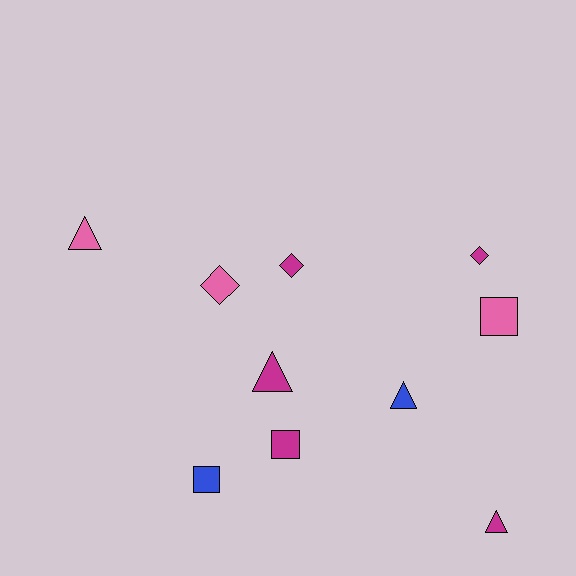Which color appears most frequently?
Magenta, with 5 objects.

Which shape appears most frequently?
Triangle, with 4 objects.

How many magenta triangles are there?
There are 2 magenta triangles.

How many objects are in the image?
There are 10 objects.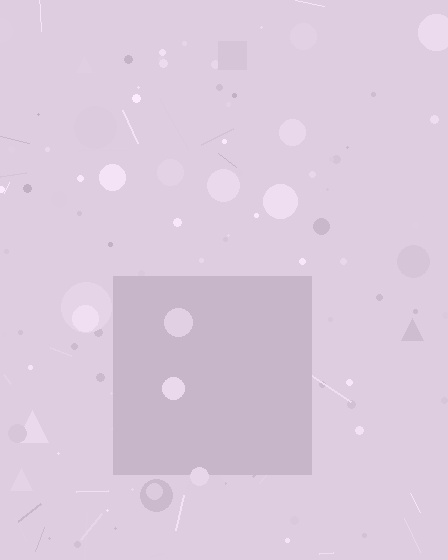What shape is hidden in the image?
A square is hidden in the image.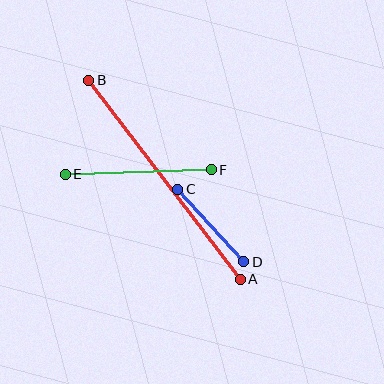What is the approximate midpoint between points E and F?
The midpoint is at approximately (138, 172) pixels.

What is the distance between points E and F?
The distance is approximately 146 pixels.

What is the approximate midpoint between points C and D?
The midpoint is at approximately (211, 225) pixels.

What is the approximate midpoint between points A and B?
The midpoint is at approximately (164, 180) pixels.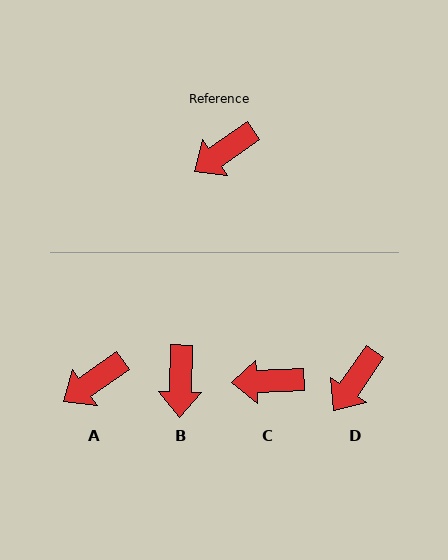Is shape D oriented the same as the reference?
No, it is off by about 20 degrees.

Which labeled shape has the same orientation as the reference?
A.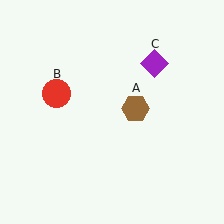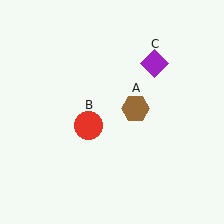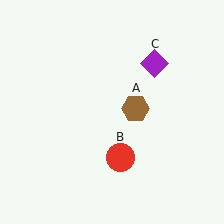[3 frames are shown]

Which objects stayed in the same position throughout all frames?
Brown hexagon (object A) and purple diamond (object C) remained stationary.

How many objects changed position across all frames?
1 object changed position: red circle (object B).